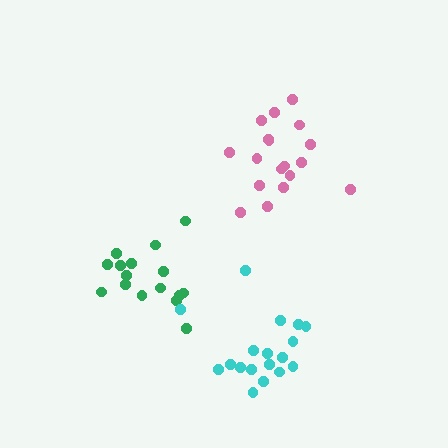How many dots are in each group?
Group 1: 16 dots, Group 2: 18 dots, Group 3: 18 dots (52 total).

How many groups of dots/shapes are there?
There are 3 groups.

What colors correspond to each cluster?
The clusters are colored: green, pink, cyan.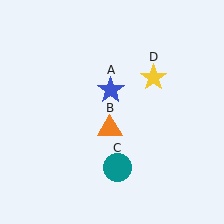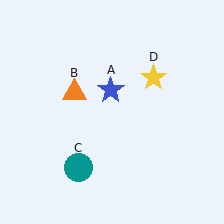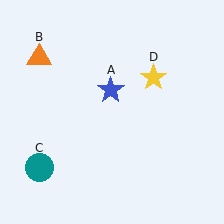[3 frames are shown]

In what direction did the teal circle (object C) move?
The teal circle (object C) moved left.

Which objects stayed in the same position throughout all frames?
Blue star (object A) and yellow star (object D) remained stationary.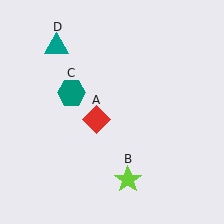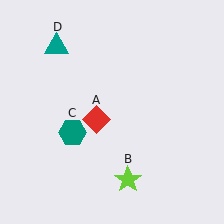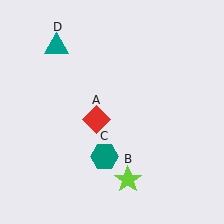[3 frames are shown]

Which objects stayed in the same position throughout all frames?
Red diamond (object A) and lime star (object B) and teal triangle (object D) remained stationary.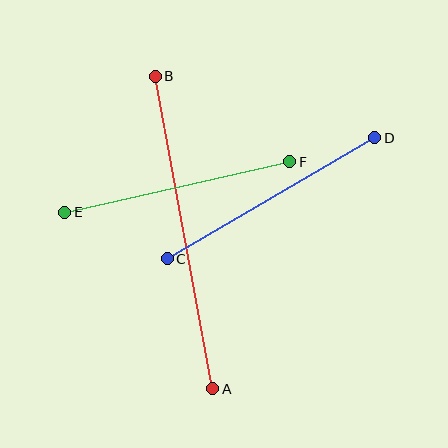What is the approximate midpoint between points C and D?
The midpoint is at approximately (271, 198) pixels.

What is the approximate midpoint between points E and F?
The midpoint is at approximately (177, 187) pixels.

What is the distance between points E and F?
The distance is approximately 230 pixels.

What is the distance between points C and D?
The distance is approximately 240 pixels.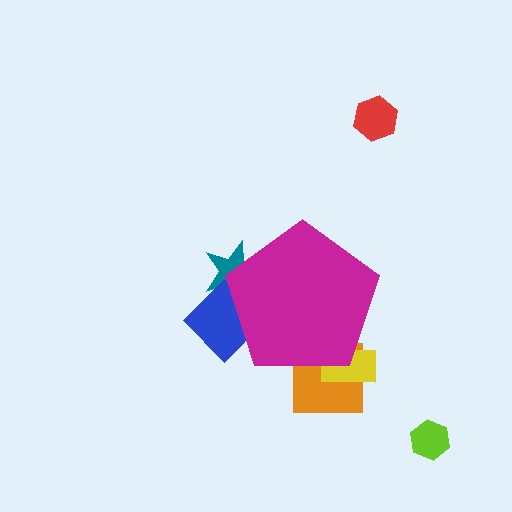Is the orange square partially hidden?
Yes, the orange square is partially hidden behind the magenta pentagon.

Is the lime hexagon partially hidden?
No, the lime hexagon is fully visible.